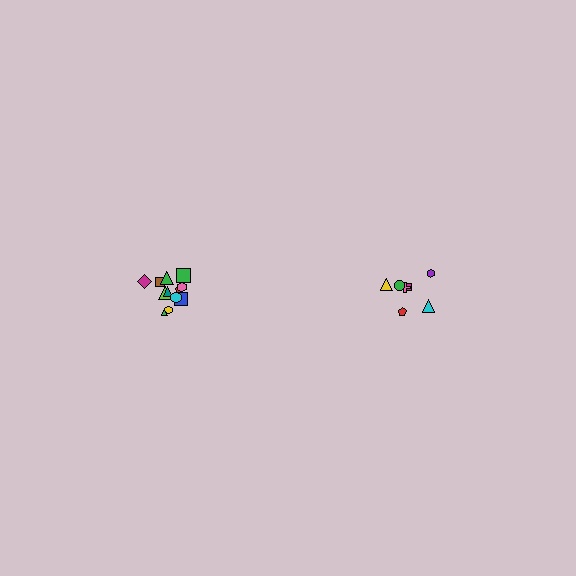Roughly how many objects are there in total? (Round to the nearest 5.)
Roughly 20 objects in total.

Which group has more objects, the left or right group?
The left group.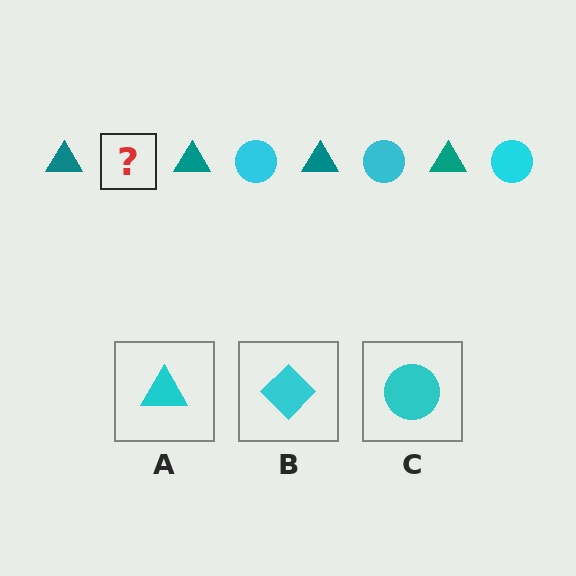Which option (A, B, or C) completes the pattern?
C.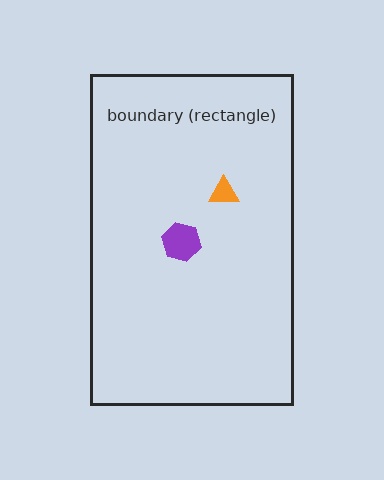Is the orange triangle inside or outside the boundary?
Inside.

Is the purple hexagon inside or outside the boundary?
Inside.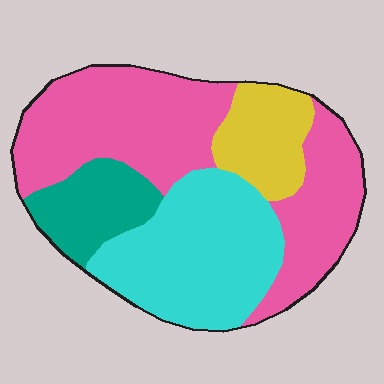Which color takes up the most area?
Pink, at roughly 45%.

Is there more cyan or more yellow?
Cyan.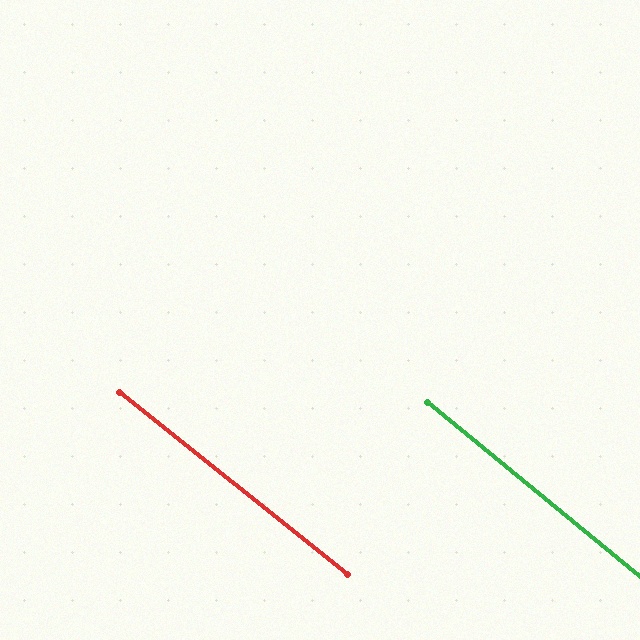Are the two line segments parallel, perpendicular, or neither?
Parallel — their directions differ by only 0.9°.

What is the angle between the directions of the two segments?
Approximately 1 degree.